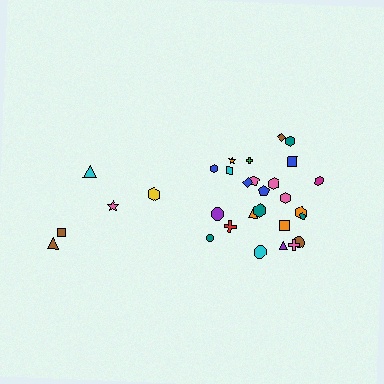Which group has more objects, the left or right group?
The right group.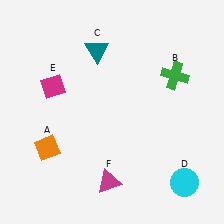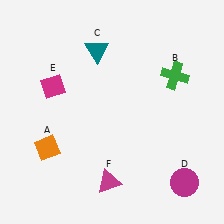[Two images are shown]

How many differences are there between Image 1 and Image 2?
There is 1 difference between the two images.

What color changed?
The circle (D) changed from cyan in Image 1 to magenta in Image 2.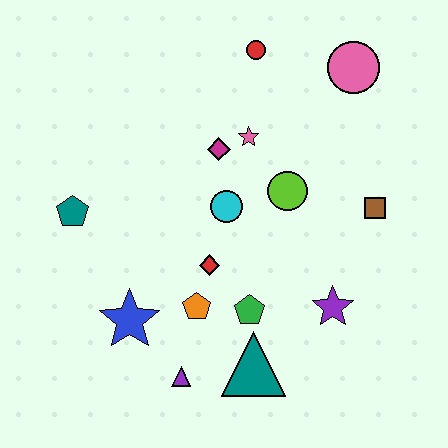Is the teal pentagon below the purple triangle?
No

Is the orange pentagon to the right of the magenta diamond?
No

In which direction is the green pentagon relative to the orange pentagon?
The green pentagon is to the right of the orange pentagon.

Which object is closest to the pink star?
The magenta diamond is closest to the pink star.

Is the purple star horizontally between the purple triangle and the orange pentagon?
No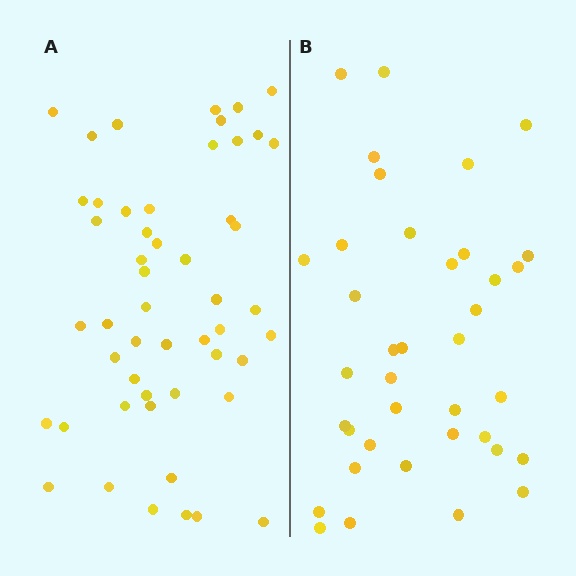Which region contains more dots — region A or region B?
Region A (the left region) has more dots.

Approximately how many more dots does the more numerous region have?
Region A has approximately 15 more dots than region B.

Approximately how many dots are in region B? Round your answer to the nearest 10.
About 40 dots. (The exact count is 38, which rounds to 40.)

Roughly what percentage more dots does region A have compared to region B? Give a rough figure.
About 35% more.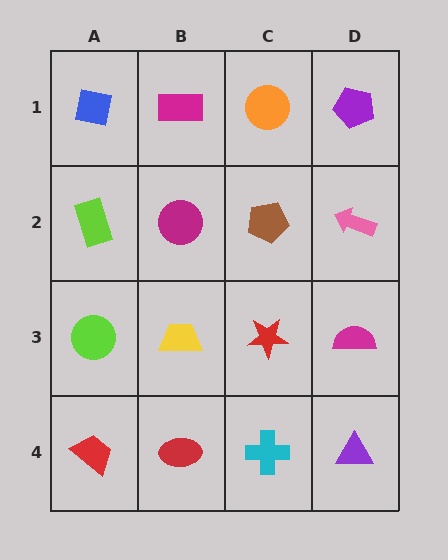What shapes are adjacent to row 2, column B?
A magenta rectangle (row 1, column B), a yellow trapezoid (row 3, column B), a lime rectangle (row 2, column A), a brown pentagon (row 2, column C).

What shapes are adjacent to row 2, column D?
A purple pentagon (row 1, column D), a magenta semicircle (row 3, column D), a brown pentagon (row 2, column C).